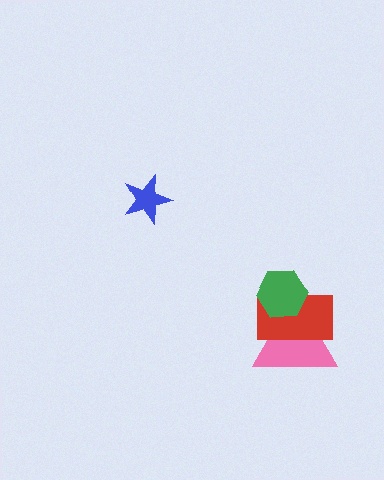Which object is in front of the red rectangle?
The green hexagon is in front of the red rectangle.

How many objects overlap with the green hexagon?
2 objects overlap with the green hexagon.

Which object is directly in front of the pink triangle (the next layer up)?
The red rectangle is directly in front of the pink triangle.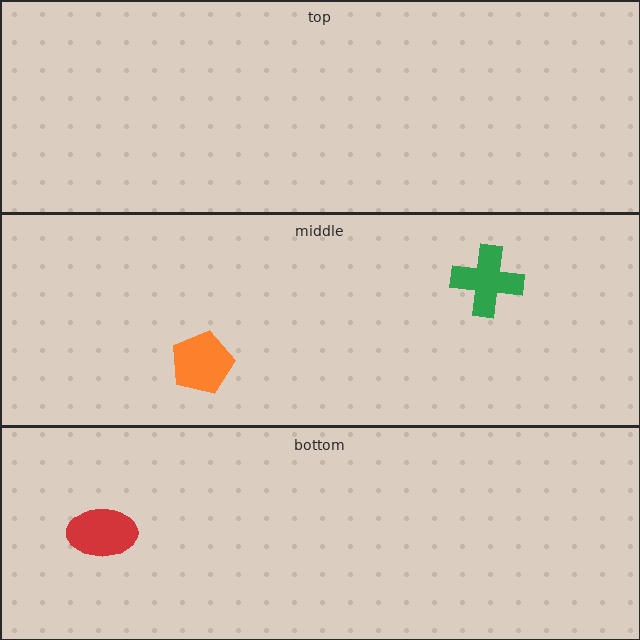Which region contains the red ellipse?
The bottom region.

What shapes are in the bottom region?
The red ellipse.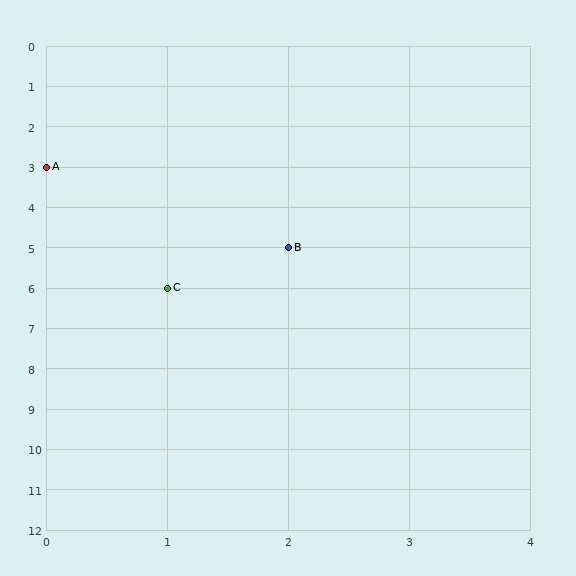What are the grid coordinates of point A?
Point A is at grid coordinates (0, 3).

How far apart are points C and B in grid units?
Points C and B are 1 column and 1 row apart (about 1.4 grid units diagonally).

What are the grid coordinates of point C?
Point C is at grid coordinates (1, 6).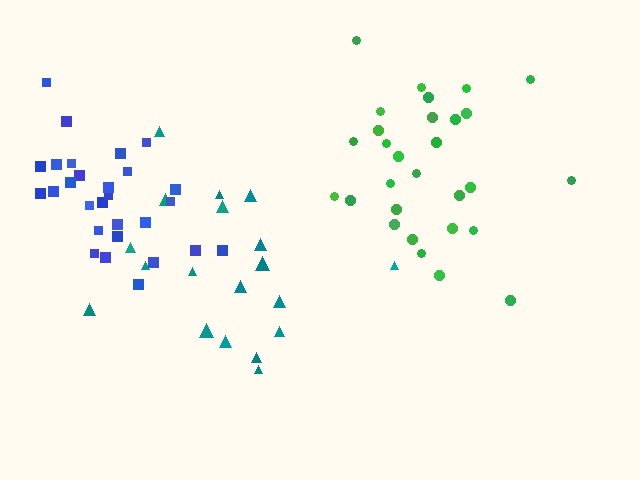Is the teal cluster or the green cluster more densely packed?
Green.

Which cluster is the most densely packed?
Blue.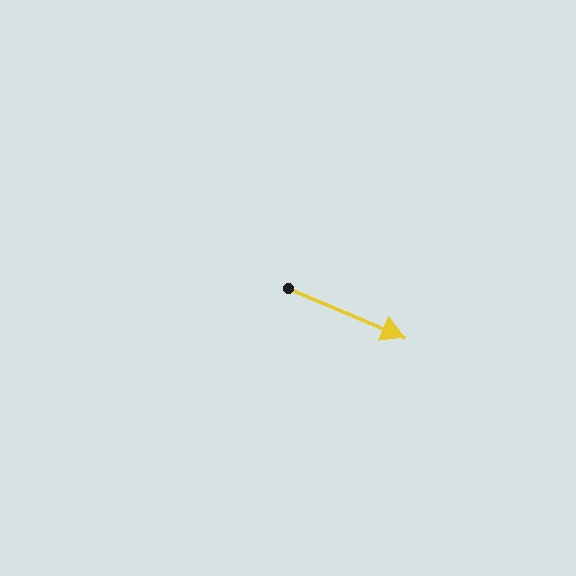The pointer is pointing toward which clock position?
Roughly 4 o'clock.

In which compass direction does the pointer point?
Southeast.